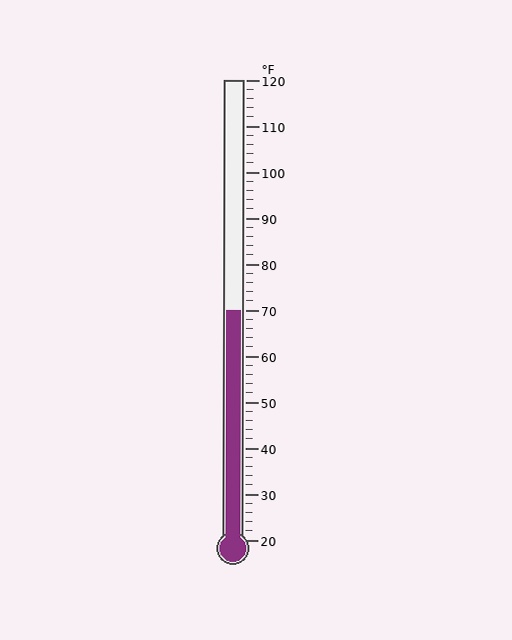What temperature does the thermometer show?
The thermometer shows approximately 70°F.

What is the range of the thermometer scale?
The thermometer scale ranges from 20°F to 120°F.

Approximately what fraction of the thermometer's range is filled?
The thermometer is filled to approximately 50% of its range.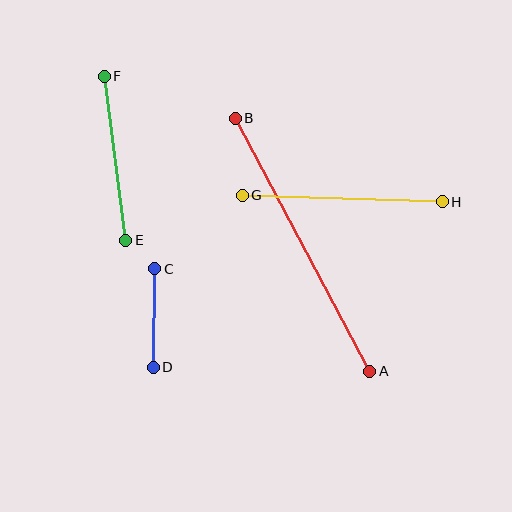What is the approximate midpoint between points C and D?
The midpoint is at approximately (154, 318) pixels.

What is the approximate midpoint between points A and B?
The midpoint is at approximately (303, 245) pixels.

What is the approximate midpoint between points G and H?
The midpoint is at approximately (342, 199) pixels.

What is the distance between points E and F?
The distance is approximately 165 pixels.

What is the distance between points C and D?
The distance is approximately 99 pixels.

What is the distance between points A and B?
The distance is approximately 286 pixels.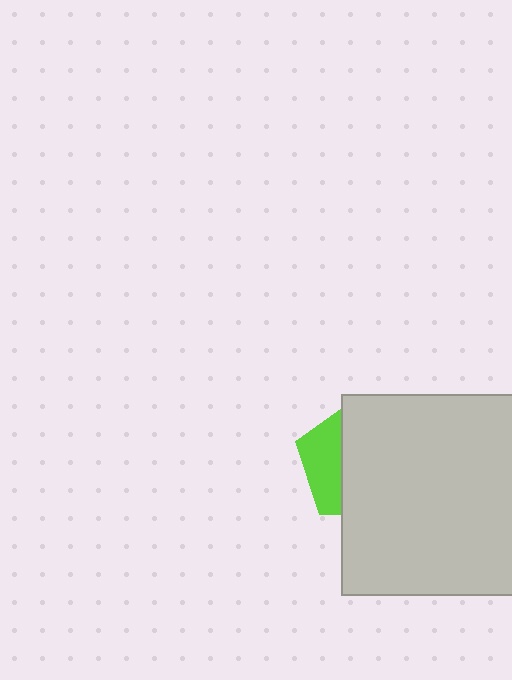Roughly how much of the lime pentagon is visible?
A small part of it is visible (roughly 32%).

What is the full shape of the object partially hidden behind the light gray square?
The partially hidden object is a lime pentagon.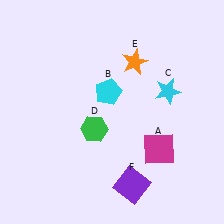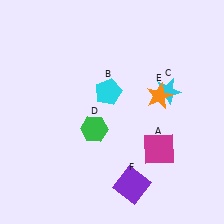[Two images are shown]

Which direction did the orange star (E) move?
The orange star (E) moved down.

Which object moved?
The orange star (E) moved down.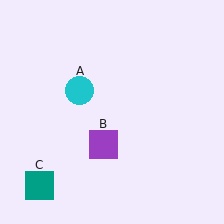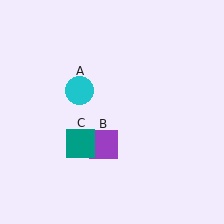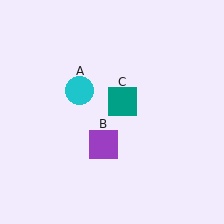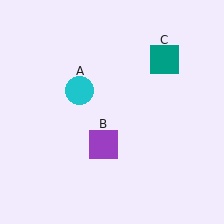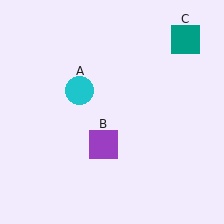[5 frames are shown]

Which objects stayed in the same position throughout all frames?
Cyan circle (object A) and purple square (object B) remained stationary.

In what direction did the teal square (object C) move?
The teal square (object C) moved up and to the right.